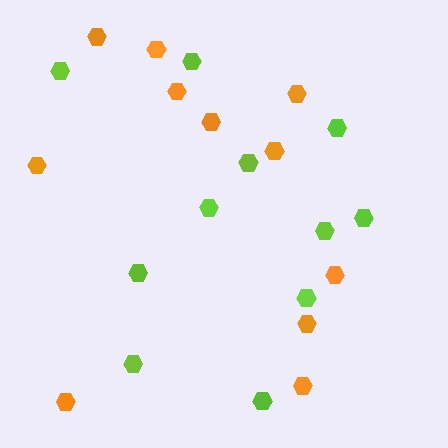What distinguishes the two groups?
There are 2 groups: one group of orange hexagons (11) and one group of lime hexagons (11).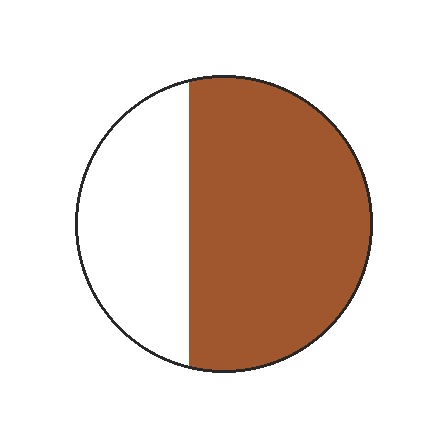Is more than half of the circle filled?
Yes.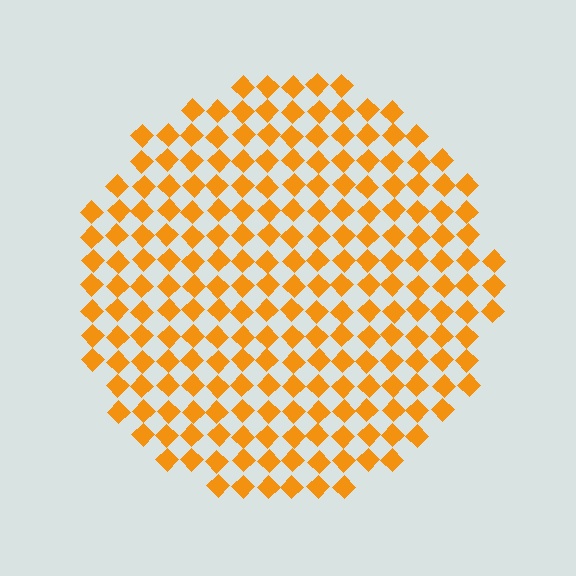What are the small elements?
The small elements are diamonds.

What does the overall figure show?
The overall figure shows a circle.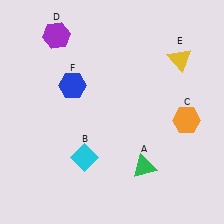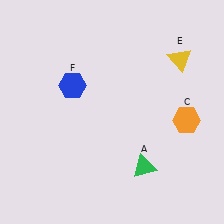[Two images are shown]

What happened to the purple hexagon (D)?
The purple hexagon (D) was removed in Image 2. It was in the top-left area of Image 1.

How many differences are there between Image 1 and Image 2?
There are 2 differences between the two images.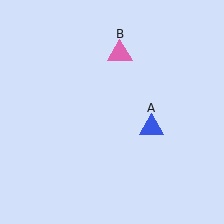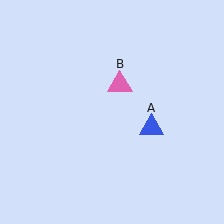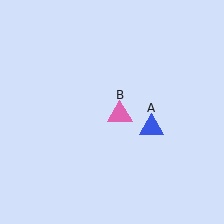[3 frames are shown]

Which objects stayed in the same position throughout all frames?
Blue triangle (object A) remained stationary.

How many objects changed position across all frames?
1 object changed position: pink triangle (object B).